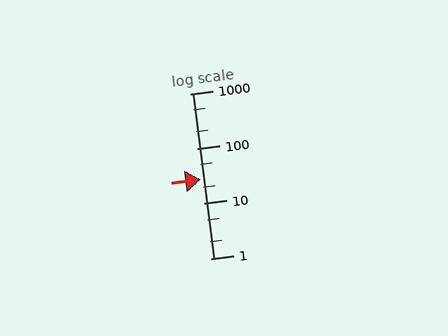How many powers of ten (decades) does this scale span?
The scale spans 3 decades, from 1 to 1000.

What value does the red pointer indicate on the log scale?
The pointer indicates approximately 27.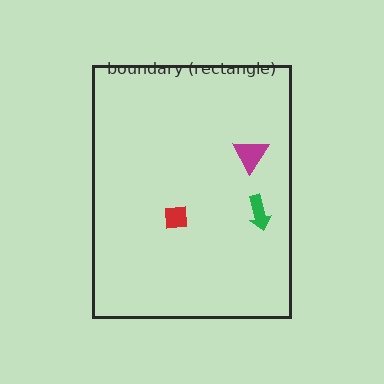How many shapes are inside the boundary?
3 inside, 0 outside.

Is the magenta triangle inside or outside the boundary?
Inside.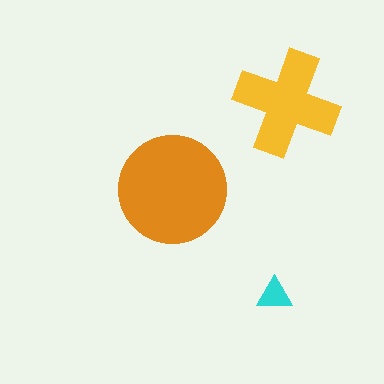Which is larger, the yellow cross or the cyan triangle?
The yellow cross.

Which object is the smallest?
The cyan triangle.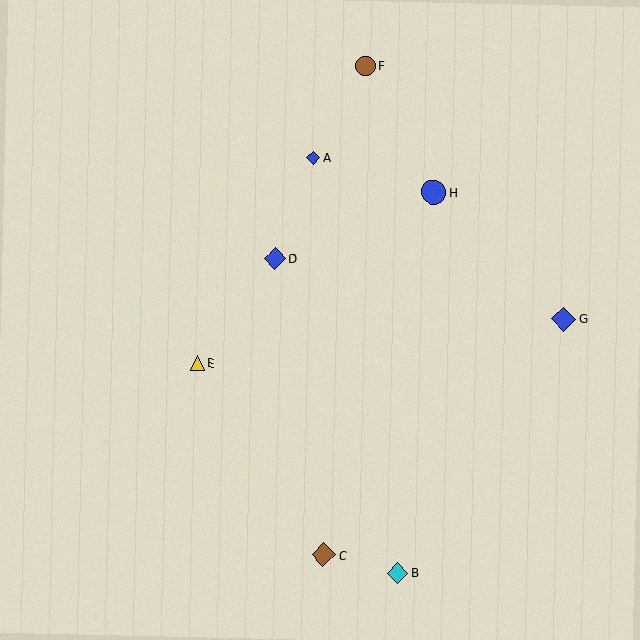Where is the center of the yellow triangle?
The center of the yellow triangle is at (197, 363).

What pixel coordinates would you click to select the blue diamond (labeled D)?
Click at (275, 259) to select the blue diamond D.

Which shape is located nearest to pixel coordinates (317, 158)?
The blue diamond (labeled A) at (313, 158) is nearest to that location.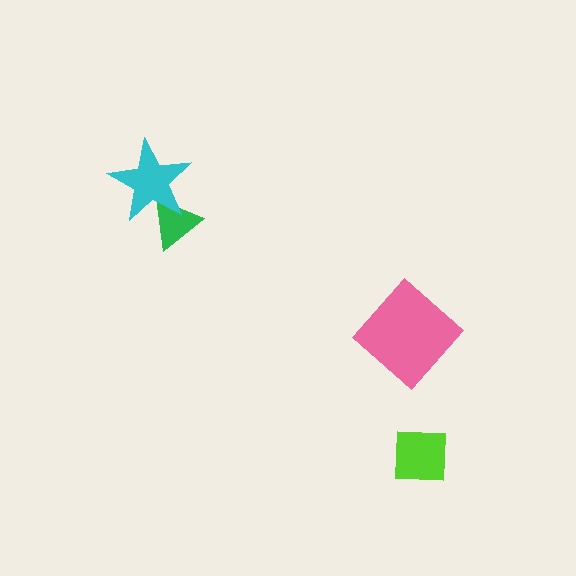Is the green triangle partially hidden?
Yes, it is partially covered by another shape.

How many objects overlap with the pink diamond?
0 objects overlap with the pink diamond.